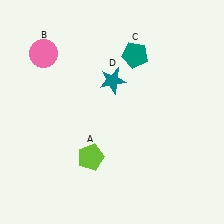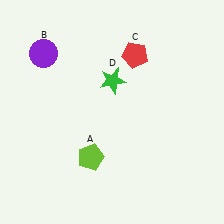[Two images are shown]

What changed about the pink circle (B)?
In Image 1, B is pink. In Image 2, it changed to purple.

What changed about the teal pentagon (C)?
In Image 1, C is teal. In Image 2, it changed to red.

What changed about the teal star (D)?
In Image 1, D is teal. In Image 2, it changed to green.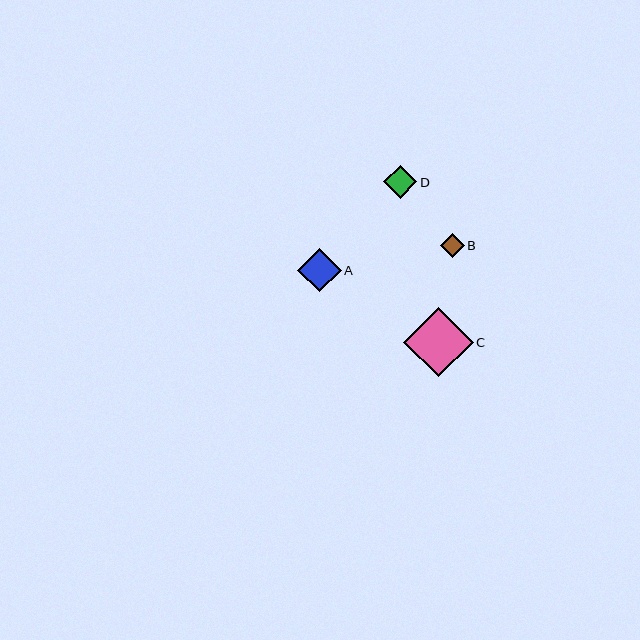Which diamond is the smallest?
Diamond B is the smallest with a size of approximately 24 pixels.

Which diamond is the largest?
Diamond C is the largest with a size of approximately 69 pixels.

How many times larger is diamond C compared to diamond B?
Diamond C is approximately 2.9 times the size of diamond B.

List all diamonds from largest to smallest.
From largest to smallest: C, A, D, B.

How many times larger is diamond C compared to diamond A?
Diamond C is approximately 1.6 times the size of diamond A.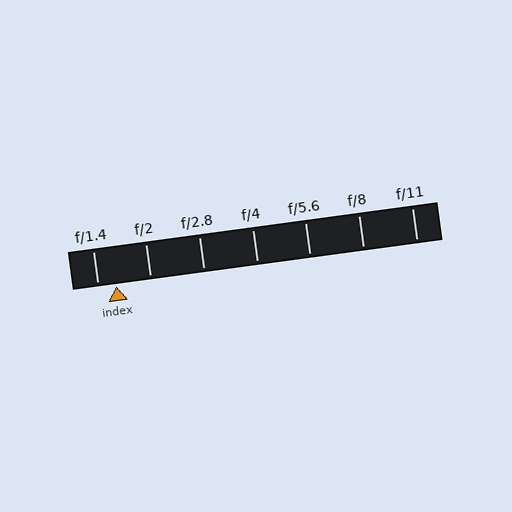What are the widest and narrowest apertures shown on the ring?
The widest aperture shown is f/1.4 and the narrowest is f/11.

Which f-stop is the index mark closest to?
The index mark is closest to f/1.4.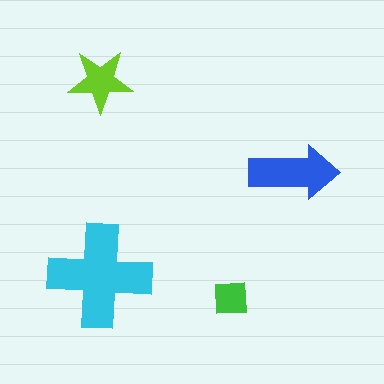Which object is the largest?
The cyan cross.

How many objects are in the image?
There are 4 objects in the image.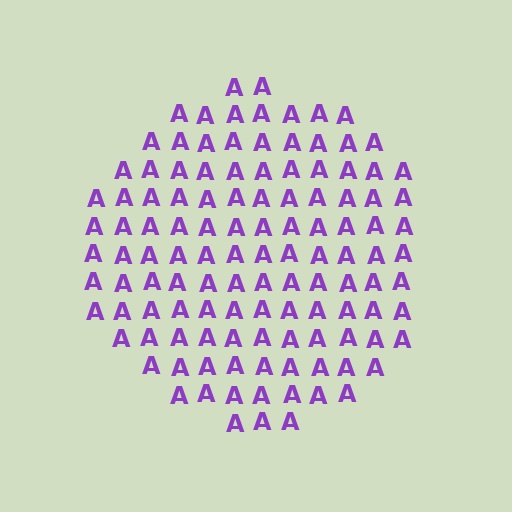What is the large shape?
The large shape is a circle.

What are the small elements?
The small elements are letter A's.